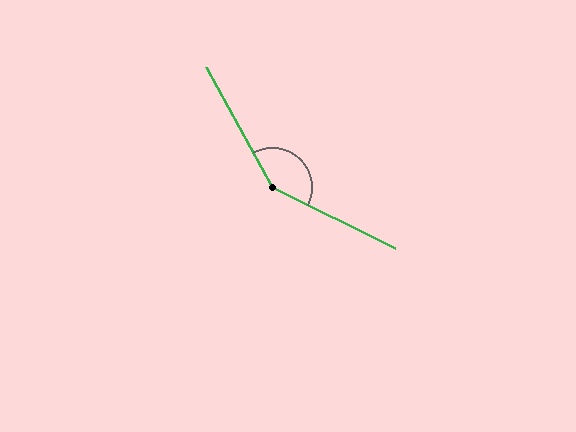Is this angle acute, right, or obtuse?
It is obtuse.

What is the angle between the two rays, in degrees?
Approximately 145 degrees.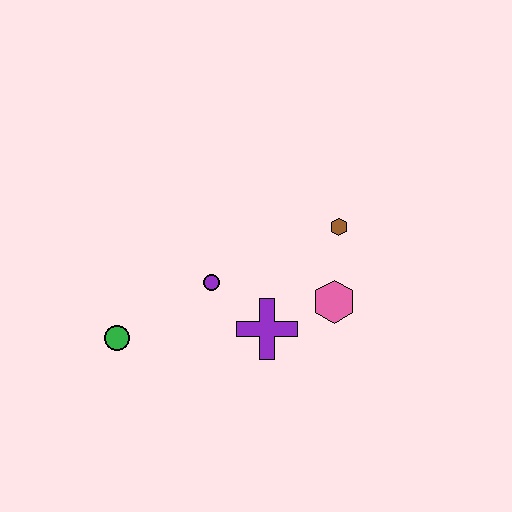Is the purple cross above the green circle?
Yes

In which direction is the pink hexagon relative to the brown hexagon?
The pink hexagon is below the brown hexagon.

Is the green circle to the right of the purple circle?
No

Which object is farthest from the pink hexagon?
The green circle is farthest from the pink hexagon.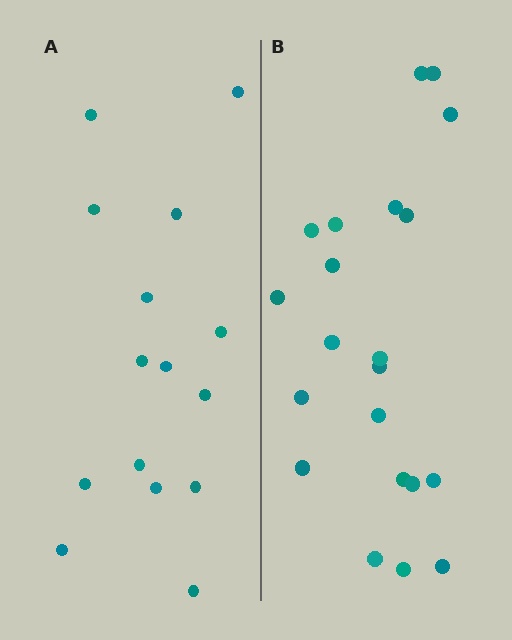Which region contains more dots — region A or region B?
Region B (the right region) has more dots.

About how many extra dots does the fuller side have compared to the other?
Region B has about 6 more dots than region A.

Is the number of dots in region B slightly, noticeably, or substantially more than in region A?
Region B has noticeably more, but not dramatically so. The ratio is roughly 1.4 to 1.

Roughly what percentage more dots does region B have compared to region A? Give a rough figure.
About 40% more.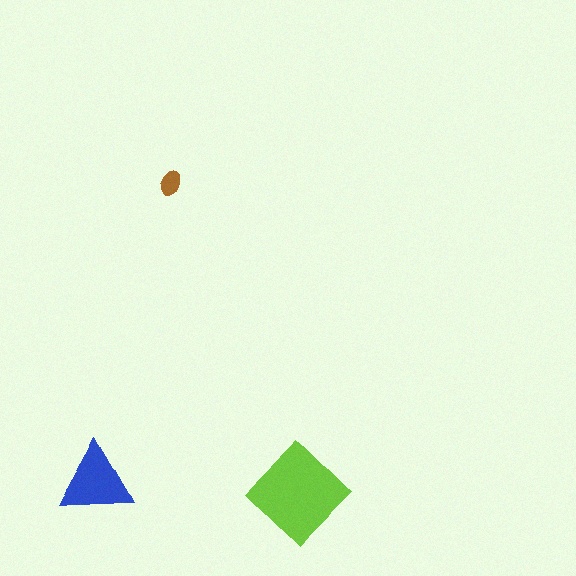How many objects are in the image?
There are 3 objects in the image.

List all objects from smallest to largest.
The brown ellipse, the blue triangle, the lime diamond.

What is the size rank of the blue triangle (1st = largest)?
2nd.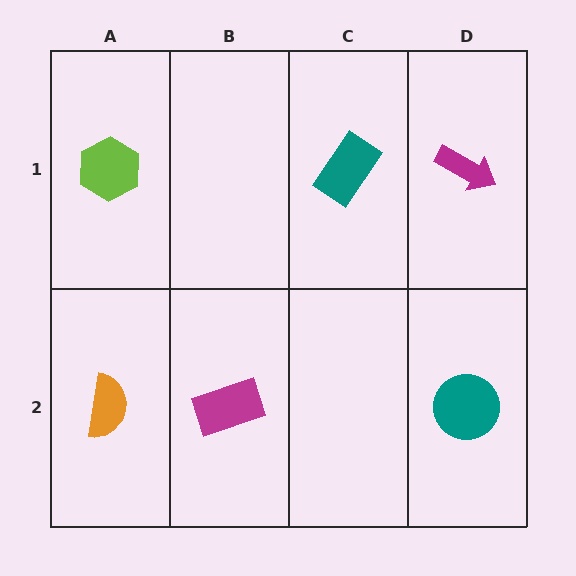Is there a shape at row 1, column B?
No, that cell is empty.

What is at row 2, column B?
A magenta rectangle.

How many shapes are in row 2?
3 shapes.